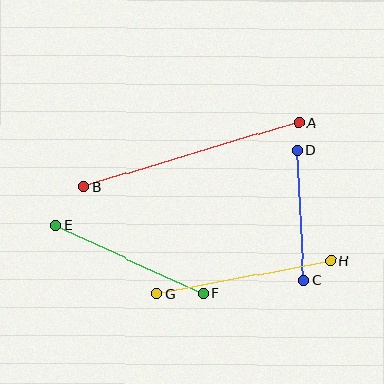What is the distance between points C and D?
The distance is approximately 131 pixels.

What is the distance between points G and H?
The distance is approximately 177 pixels.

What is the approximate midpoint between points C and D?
The midpoint is at approximately (301, 215) pixels.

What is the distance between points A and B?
The distance is approximately 224 pixels.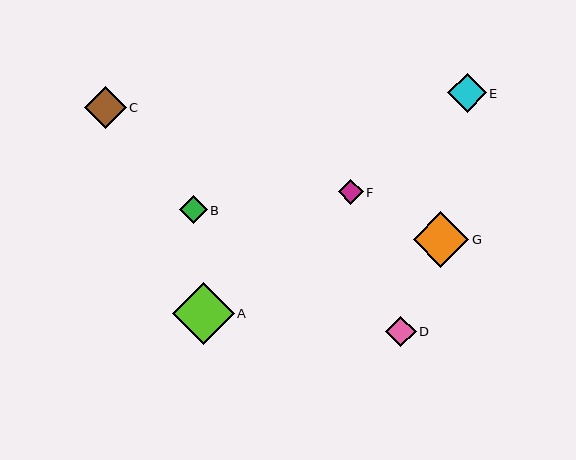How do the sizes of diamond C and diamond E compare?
Diamond C and diamond E are approximately the same size.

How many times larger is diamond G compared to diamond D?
Diamond G is approximately 1.8 times the size of diamond D.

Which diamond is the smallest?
Diamond F is the smallest with a size of approximately 25 pixels.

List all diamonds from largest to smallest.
From largest to smallest: A, G, C, E, D, B, F.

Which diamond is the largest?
Diamond A is the largest with a size of approximately 62 pixels.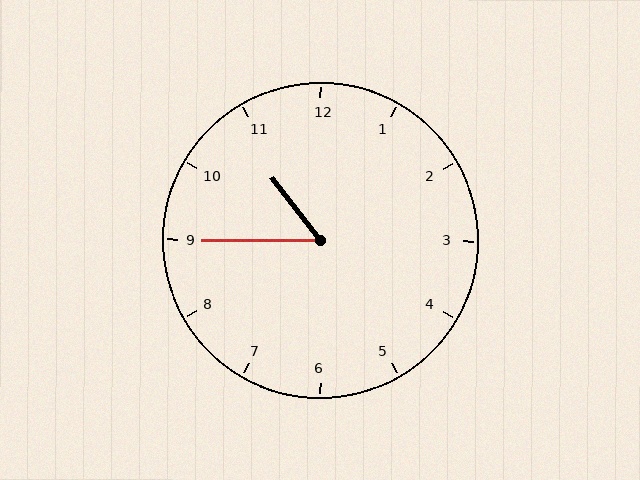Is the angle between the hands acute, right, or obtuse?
It is acute.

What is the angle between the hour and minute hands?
Approximately 52 degrees.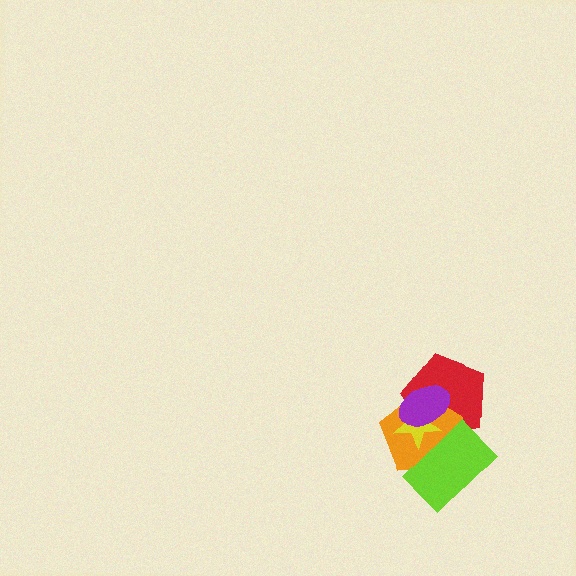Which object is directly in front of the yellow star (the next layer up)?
The purple ellipse is directly in front of the yellow star.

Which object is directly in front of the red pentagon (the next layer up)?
The orange pentagon is directly in front of the red pentagon.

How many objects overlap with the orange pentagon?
4 objects overlap with the orange pentagon.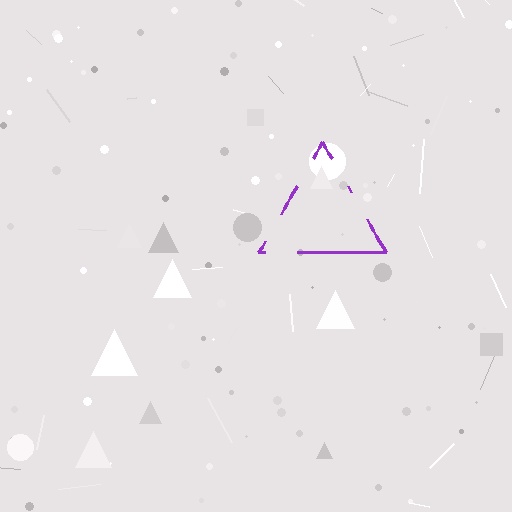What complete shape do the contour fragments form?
The contour fragments form a triangle.